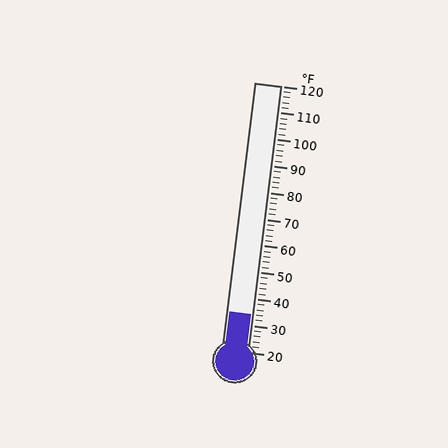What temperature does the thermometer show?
The thermometer shows approximately 34°F.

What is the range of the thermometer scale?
The thermometer scale ranges from 20°F to 120°F.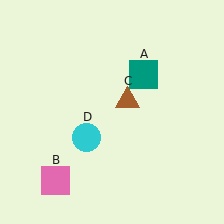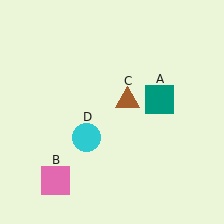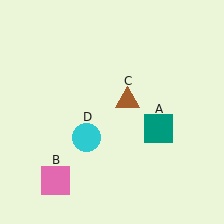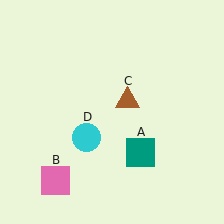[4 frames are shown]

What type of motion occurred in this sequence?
The teal square (object A) rotated clockwise around the center of the scene.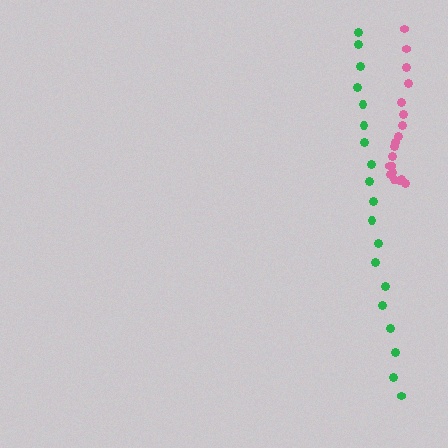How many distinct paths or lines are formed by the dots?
There are 2 distinct paths.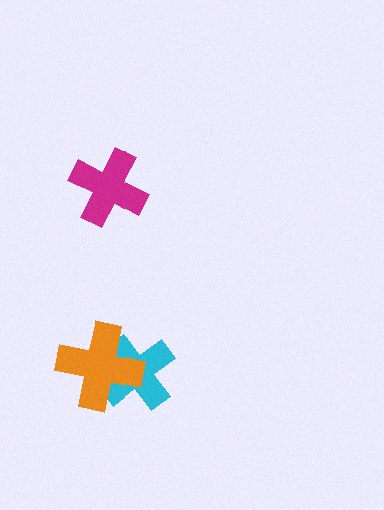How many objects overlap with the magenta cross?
0 objects overlap with the magenta cross.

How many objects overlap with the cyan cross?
1 object overlaps with the cyan cross.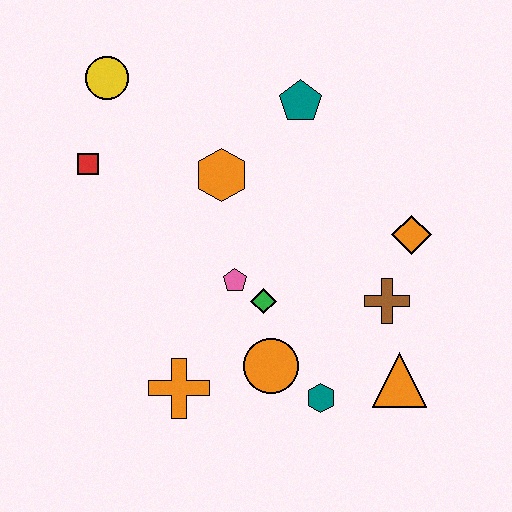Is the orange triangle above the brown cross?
No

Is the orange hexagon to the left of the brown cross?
Yes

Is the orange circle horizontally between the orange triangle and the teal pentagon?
No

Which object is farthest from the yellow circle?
The orange triangle is farthest from the yellow circle.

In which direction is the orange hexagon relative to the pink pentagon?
The orange hexagon is above the pink pentagon.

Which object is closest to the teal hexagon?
The orange circle is closest to the teal hexagon.